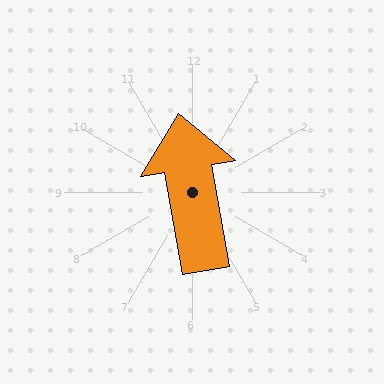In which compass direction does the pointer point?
North.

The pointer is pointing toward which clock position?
Roughly 12 o'clock.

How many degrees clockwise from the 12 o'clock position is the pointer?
Approximately 350 degrees.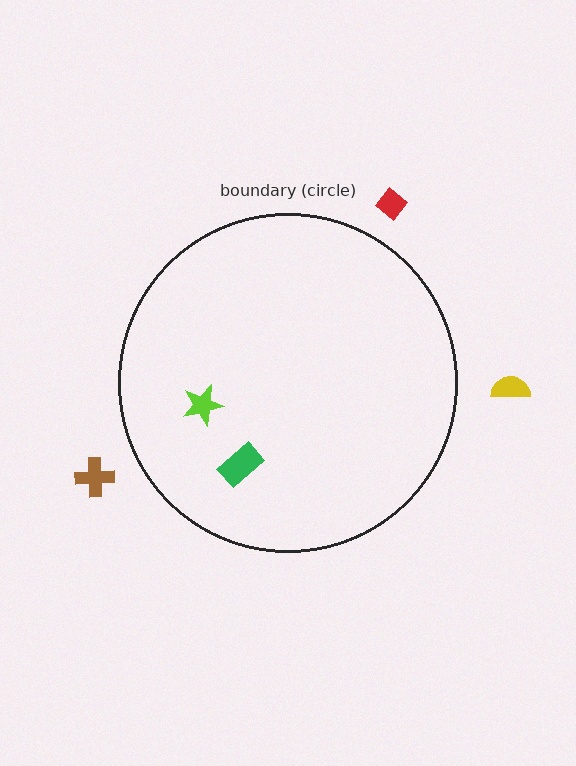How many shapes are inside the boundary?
2 inside, 3 outside.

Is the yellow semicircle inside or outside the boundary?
Outside.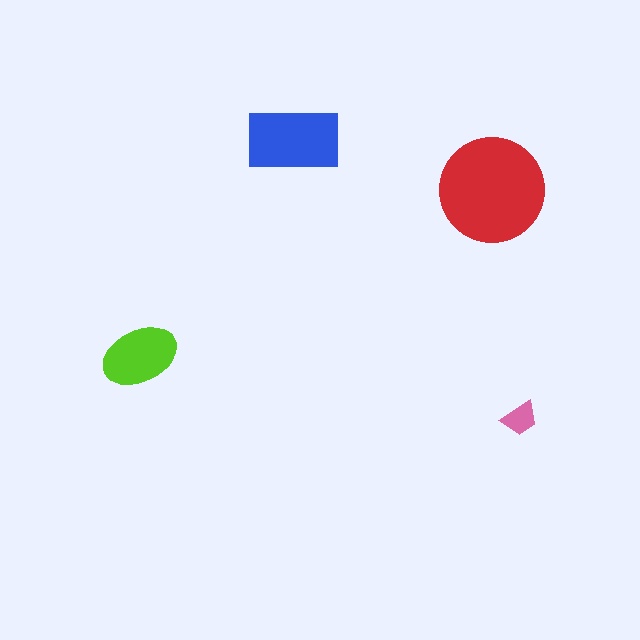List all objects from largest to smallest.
The red circle, the blue rectangle, the lime ellipse, the pink trapezoid.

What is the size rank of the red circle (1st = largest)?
1st.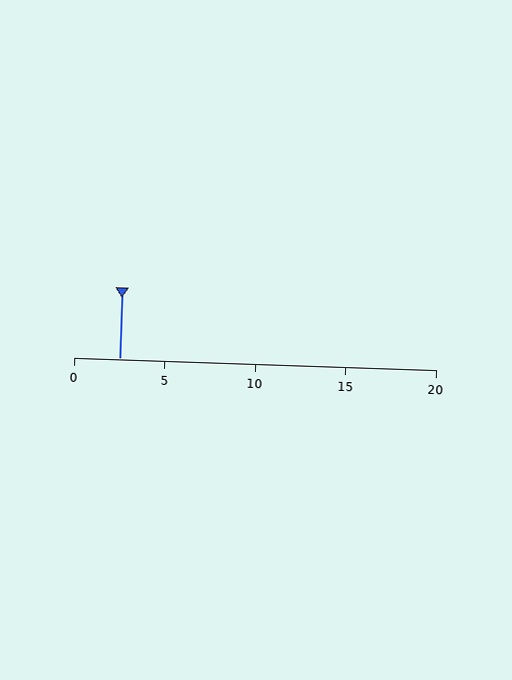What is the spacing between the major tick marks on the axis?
The major ticks are spaced 5 apart.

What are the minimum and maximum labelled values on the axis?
The axis runs from 0 to 20.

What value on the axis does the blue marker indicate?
The marker indicates approximately 2.5.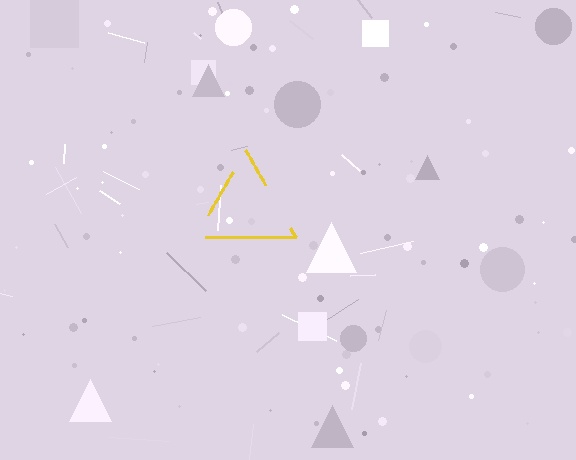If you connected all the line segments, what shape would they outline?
They would outline a triangle.